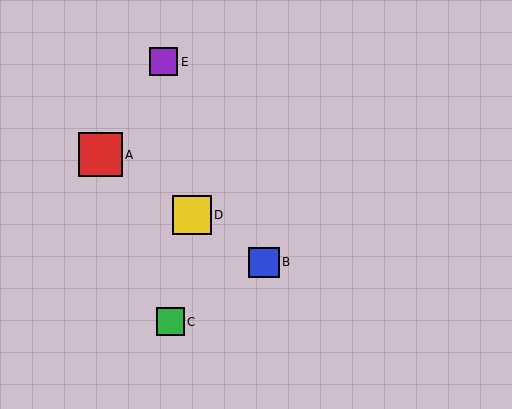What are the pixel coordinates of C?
Object C is at (170, 322).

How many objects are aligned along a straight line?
3 objects (A, B, D) are aligned along a straight line.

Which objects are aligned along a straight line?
Objects A, B, D are aligned along a straight line.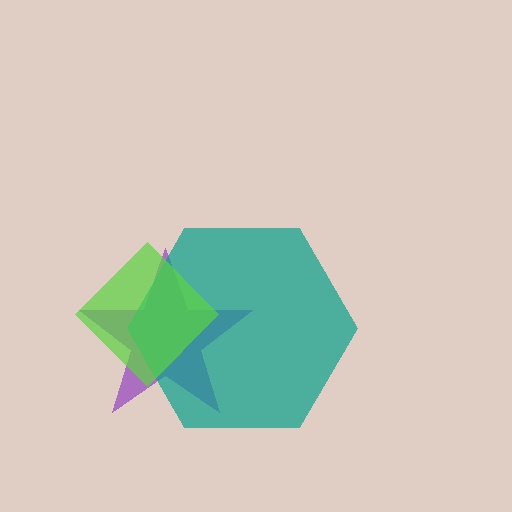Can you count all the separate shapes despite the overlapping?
Yes, there are 3 separate shapes.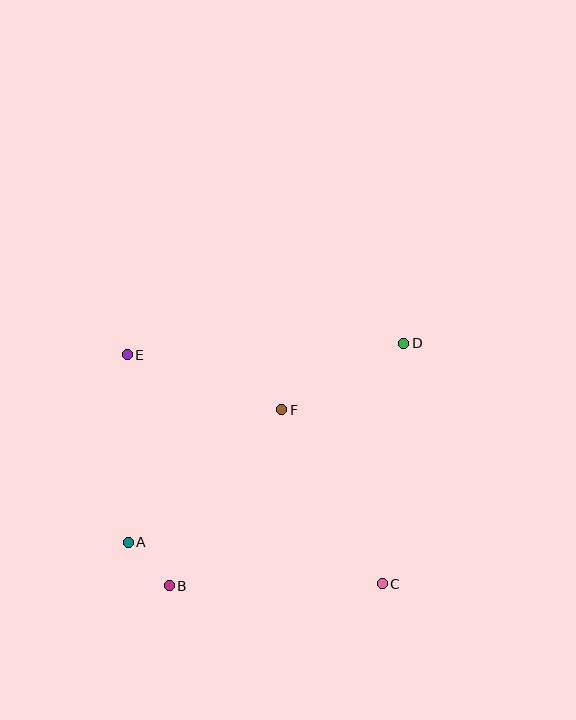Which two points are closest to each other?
Points A and B are closest to each other.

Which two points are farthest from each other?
Points C and E are farthest from each other.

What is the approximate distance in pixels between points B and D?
The distance between B and D is approximately 337 pixels.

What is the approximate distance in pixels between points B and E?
The distance between B and E is approximately 234 pixels.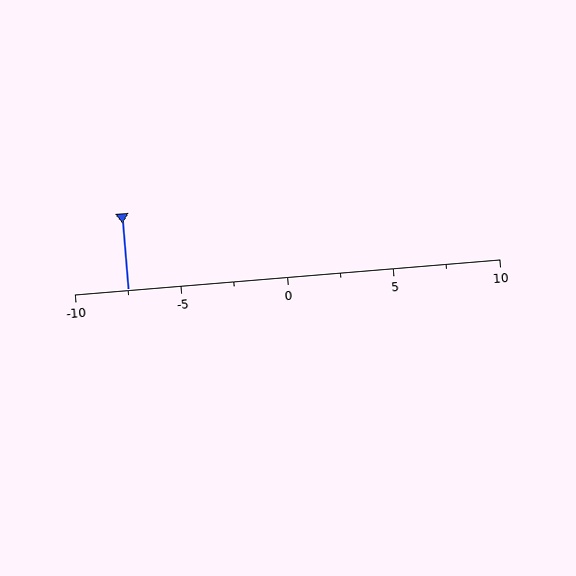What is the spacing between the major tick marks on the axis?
The major ticks are spaced 5 apart.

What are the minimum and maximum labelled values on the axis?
The axis runs from -10 to 10.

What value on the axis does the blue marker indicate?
The marker indicates approximately -7.5.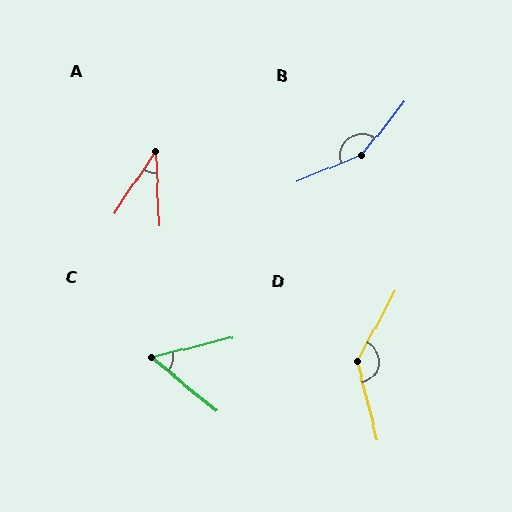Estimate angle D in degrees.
Approximately 137 degrees.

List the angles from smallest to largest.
A (36°), C (53°), D (137°), B (151°).